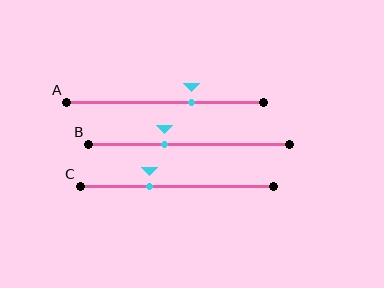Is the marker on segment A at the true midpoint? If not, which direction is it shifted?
No, the marker on segment A is shifted to the right by about 14% of the segment length.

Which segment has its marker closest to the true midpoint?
Segment B has its marker closest to the true midpoint.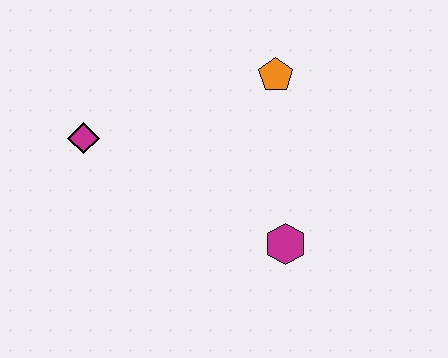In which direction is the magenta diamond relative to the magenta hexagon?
The magenta diamond is to the left of the magenta hexagon.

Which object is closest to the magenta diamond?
The orange pentagon is closest to the magenta diamond.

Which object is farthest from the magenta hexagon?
The magenta diamond is farthest from the magenta hexagon.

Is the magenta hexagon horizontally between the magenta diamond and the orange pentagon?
No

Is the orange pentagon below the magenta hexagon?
No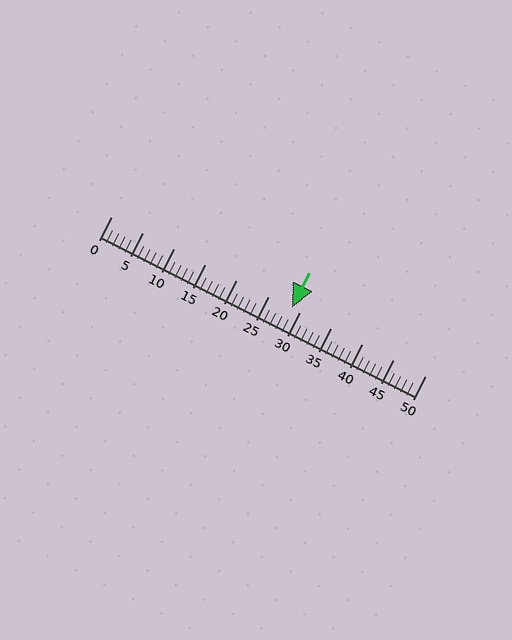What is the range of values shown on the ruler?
The ruler shows values from 0 to 50.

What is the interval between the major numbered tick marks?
The major tick marks are spaced 5 units apart.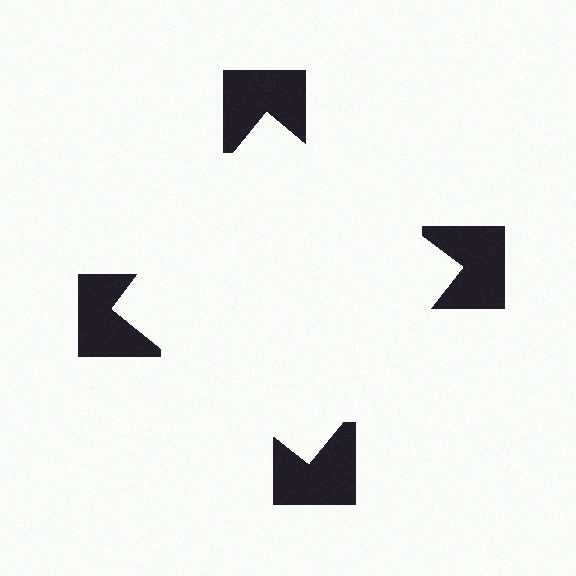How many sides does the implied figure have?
4 sides.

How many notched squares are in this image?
There are 4 — one at each vertex of the illusory square.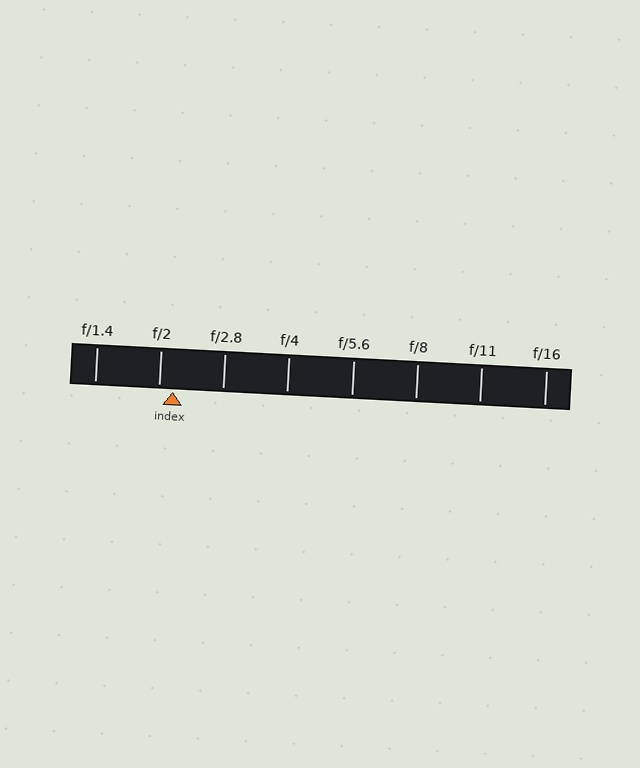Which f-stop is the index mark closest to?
The index mark is closest to f/2.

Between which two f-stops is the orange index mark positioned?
The index mark is between f/2 and f/2.8.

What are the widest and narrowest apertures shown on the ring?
The widest aperture shown is f/1.4 and the narrowest is f/16.